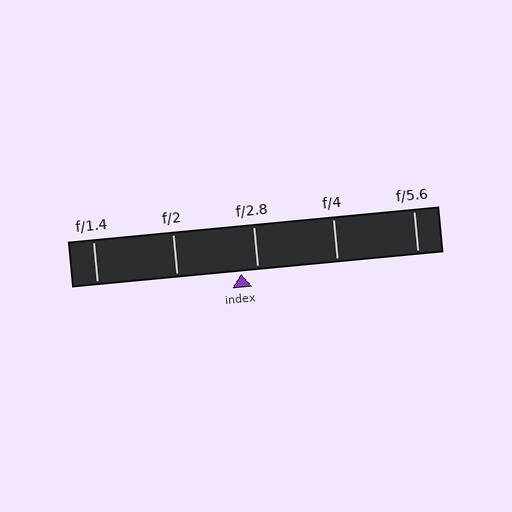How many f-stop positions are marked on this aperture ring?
There are 5 f-stop positions marked.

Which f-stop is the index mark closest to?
The index mark is closest to f/2.8.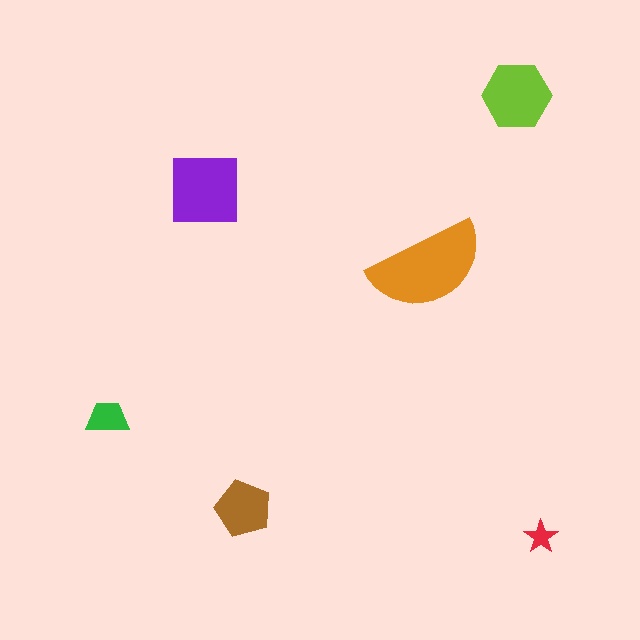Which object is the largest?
The orange semicircle.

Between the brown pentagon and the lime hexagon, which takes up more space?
The lime hexagon.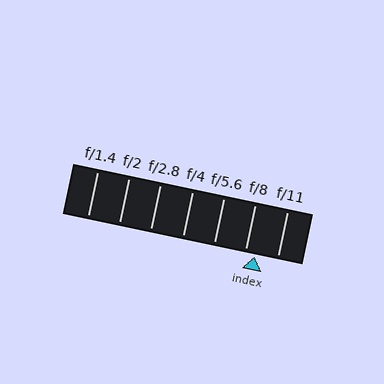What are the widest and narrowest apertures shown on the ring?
The widest aperture shown is f/1.4 and the narrowest is f/11.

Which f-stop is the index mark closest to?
The index mark is closest to f/8.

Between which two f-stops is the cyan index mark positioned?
The index mark is between f/8 and f/11.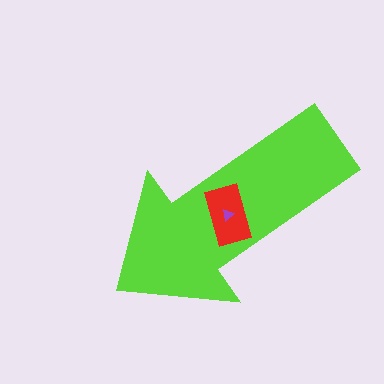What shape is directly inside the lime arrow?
The red rectangle.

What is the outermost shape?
The lime arrow.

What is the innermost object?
The purple triangle.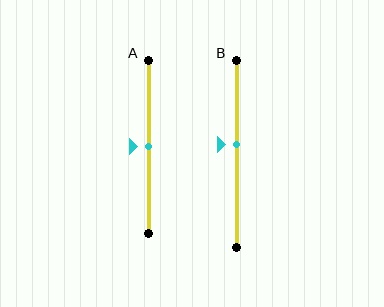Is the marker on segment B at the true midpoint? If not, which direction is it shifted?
No, the marker on segment B is shifted upward by about 5% of the segment length.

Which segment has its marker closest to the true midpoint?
Segment A has its marker closest to the true midpoint.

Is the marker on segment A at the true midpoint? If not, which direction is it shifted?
Yes, the marker on segment A is at the true midpoint.